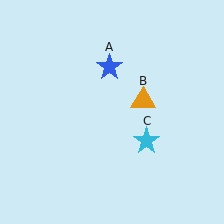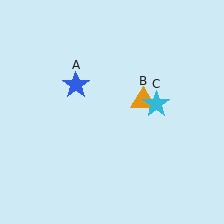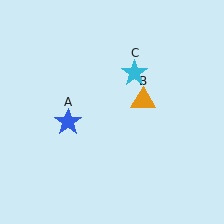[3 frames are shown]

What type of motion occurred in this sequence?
The blue star (object A), cyan star (object C) rotated counterclockwise around the center of the scene.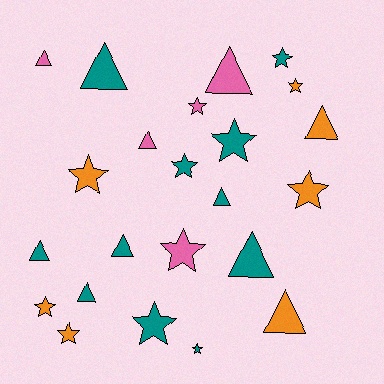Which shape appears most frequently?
Star, with 12 objects.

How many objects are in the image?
There are 23 objects.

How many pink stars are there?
There are 2 pink stars.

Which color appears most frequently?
Teal, with 11 objects.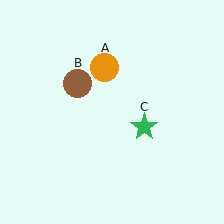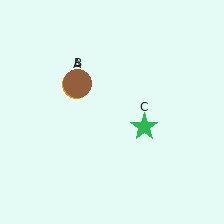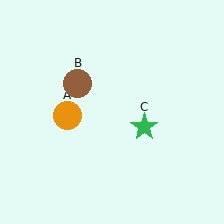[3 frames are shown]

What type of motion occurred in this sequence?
The orange circle (object A) rotated counterclockwise around the center of the scene.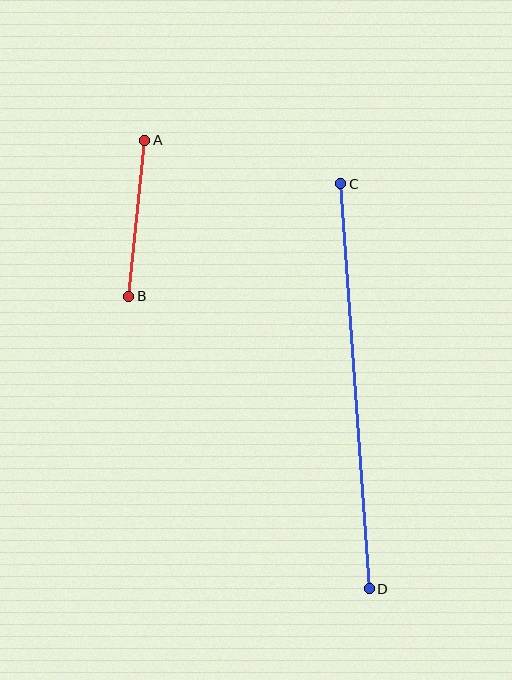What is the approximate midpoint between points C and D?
The midpoint is at approximately (355, 386) pixels.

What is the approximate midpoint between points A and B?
The midpoint is at approximately (137, 218) pixels.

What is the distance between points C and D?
The distance is approximately 406 pixels.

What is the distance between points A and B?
The distance is approximately 157 pixels.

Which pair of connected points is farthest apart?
Points C and D are farthest apart.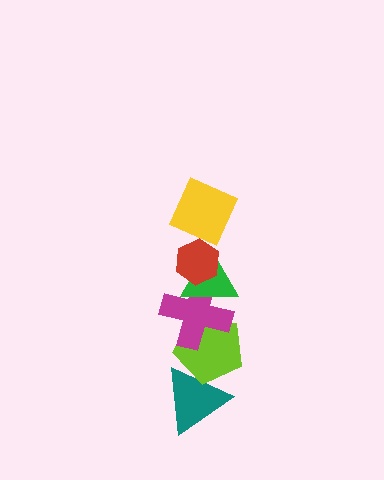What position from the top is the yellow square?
The yellow square is 1st from the top.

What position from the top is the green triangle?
The green triangle is 3rd from the top.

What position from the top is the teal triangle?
The teal triangle is 6th from the top.